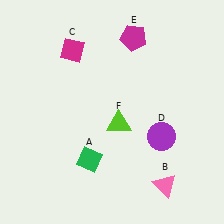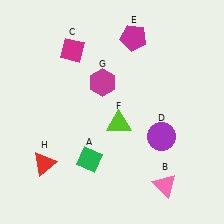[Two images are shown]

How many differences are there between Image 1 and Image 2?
There are 2 differences between the two images.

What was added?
A magenta hexagon (G), a red triangle (H) were added in Image 2.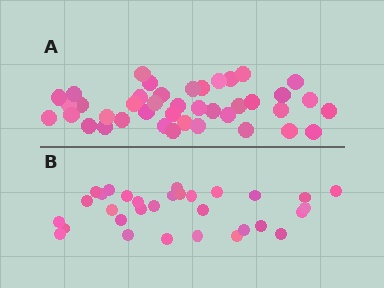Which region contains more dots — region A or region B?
Region A (the top region) has more dots.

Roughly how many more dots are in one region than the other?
Region A has roughly 10 or so more dots than region B.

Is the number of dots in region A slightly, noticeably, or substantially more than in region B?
Region A has noticeably more, but not dramatically so. The ratio is roughly 1.3 to 1.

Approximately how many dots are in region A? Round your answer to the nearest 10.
About 40 dots. (The exact count is 41, which rounds to 40.)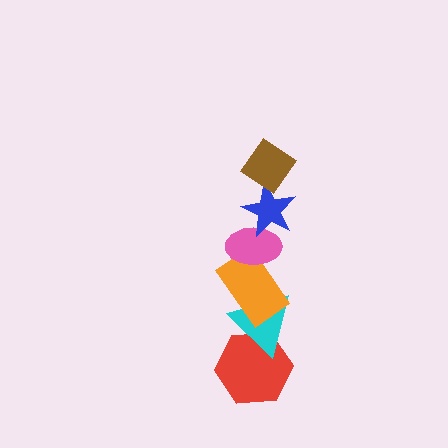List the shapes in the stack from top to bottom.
From top to bottom: the brown diamond, the blue star, the pink ellipse, the orange rectangle, the cyan triangle, the red hexagon.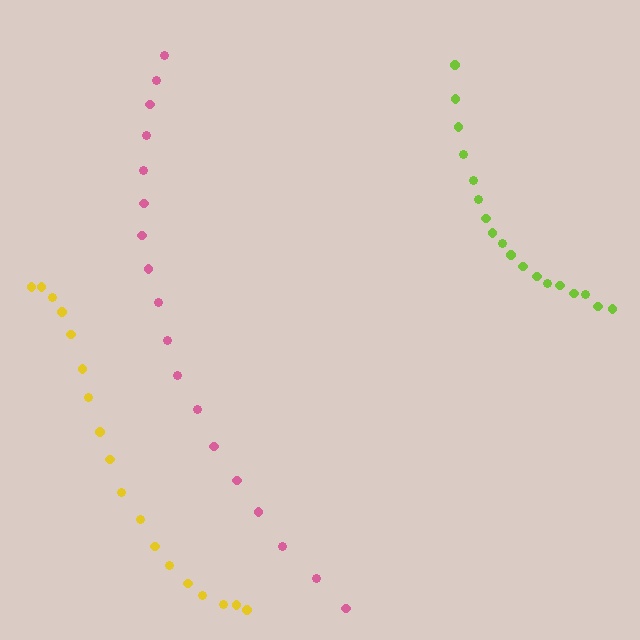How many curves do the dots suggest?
There are 3 distinct paths.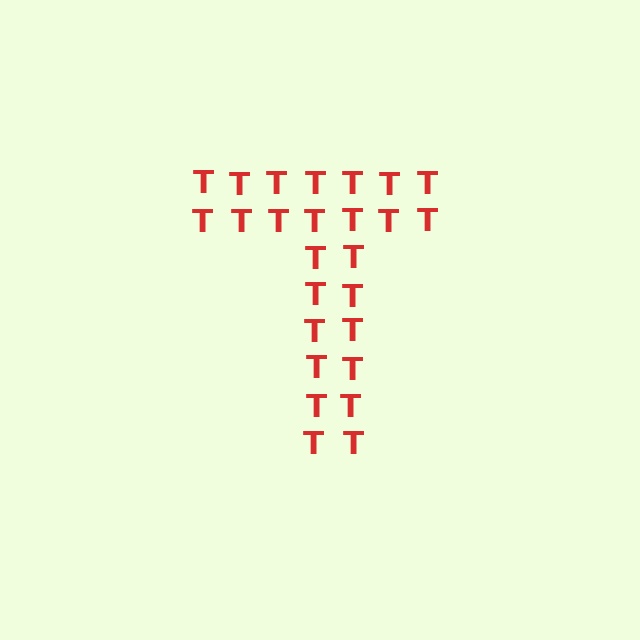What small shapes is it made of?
It is made of small letter T's.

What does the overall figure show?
The overall figure shows the letter T.